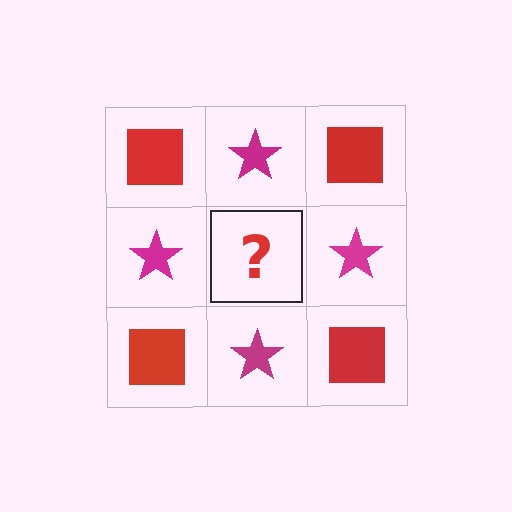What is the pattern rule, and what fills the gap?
The rule is that it alternates red square and magenta star in a checkerboard pattern. The gap should be filled with a red square.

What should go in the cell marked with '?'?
The missing cell should contain a red square.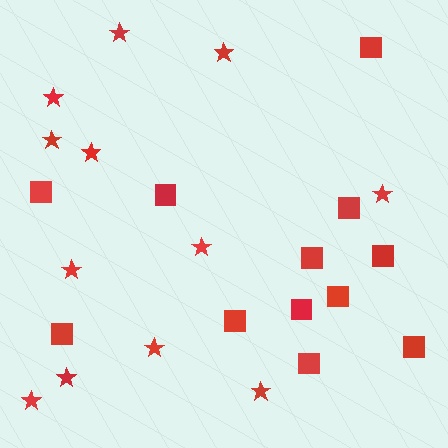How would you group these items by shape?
There are 2 groups: one group of squares (12) and one group of stars (12).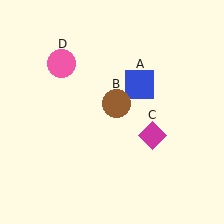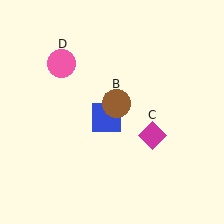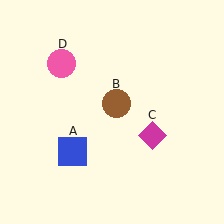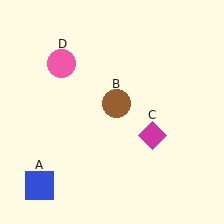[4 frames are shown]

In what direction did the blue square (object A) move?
The blue square (object A) moved down and to the left.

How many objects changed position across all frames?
1 object changed position: blue square (object A).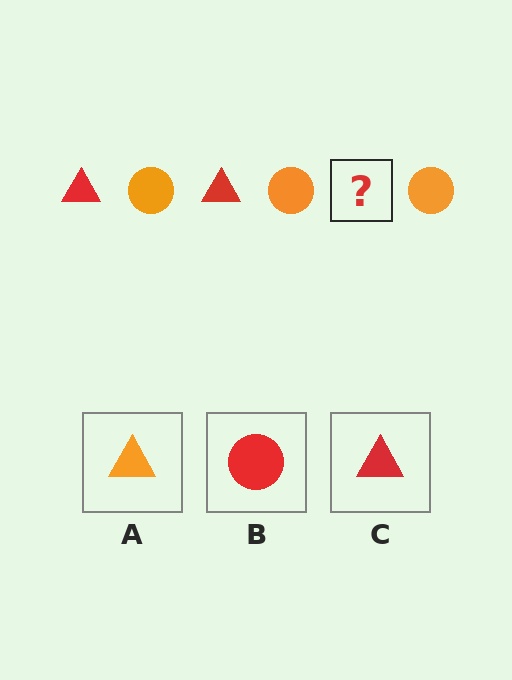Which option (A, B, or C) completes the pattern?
C.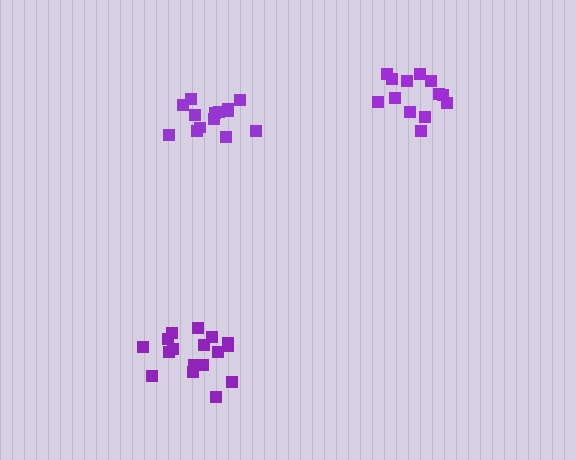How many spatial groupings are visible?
There are 3 spatial groupings.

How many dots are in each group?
Group 1: 13 dots, Group 2: 17 dots, Group 3: 14 dots (44 total).